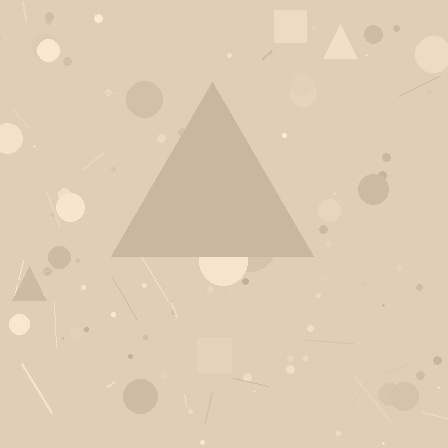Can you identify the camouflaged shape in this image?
The camouflaged shape is a triangle.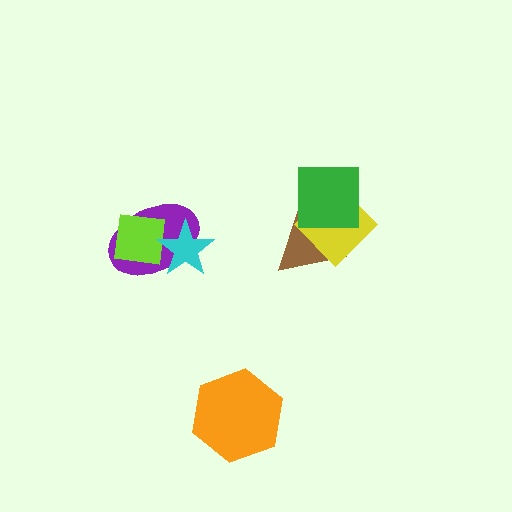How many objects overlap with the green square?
2 objects overlap with the green square.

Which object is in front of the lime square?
The cyan star is in front of the lime square.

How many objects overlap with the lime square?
2 objects overlap with the lime square.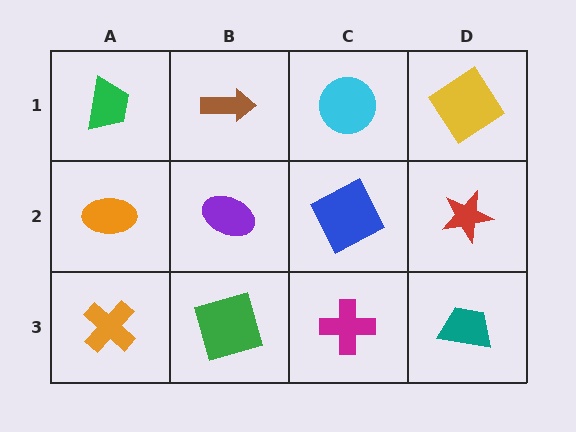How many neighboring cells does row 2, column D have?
3.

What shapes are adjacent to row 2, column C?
A cyan circle (row 1, column C), a magenta cross (row 3, column C), a purple ellipse (row 2, column B), a red star (row 2, column D).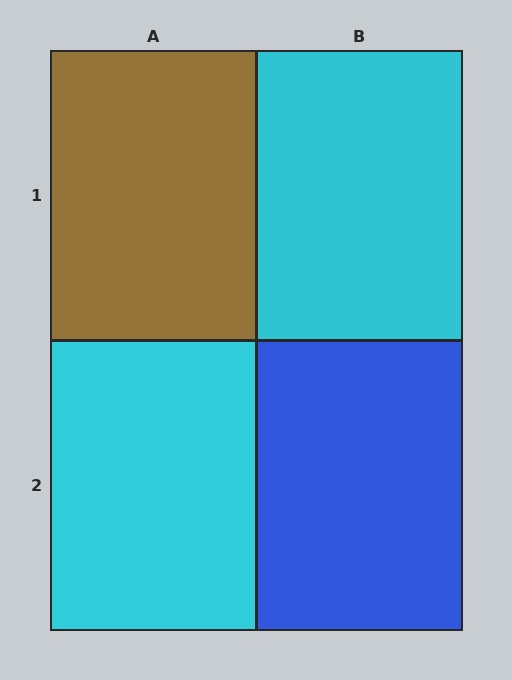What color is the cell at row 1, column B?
Cyan.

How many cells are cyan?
2 cells are cyan.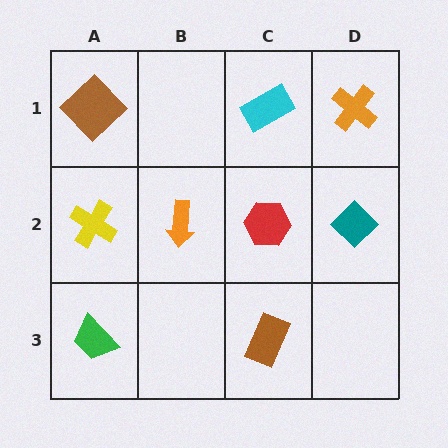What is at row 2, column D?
A teal diamond.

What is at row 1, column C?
A cyan rectangle.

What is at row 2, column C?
A red hexagon.